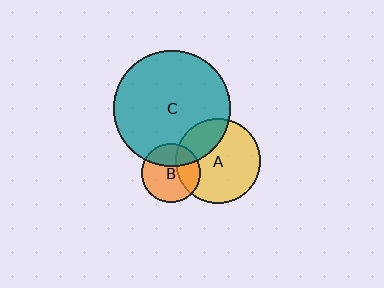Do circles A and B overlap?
Yes.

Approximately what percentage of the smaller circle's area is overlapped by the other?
Approximately 30%.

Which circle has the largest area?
Circle C (teal).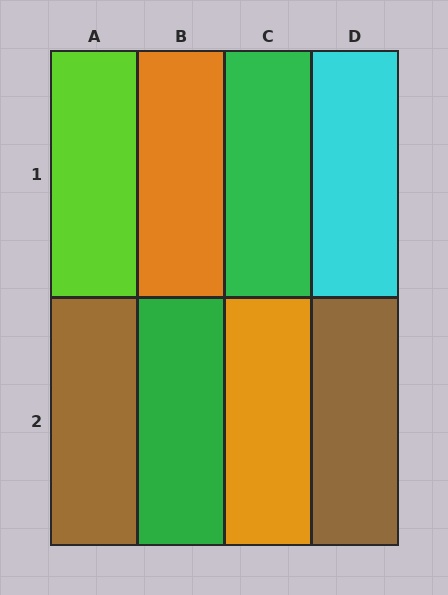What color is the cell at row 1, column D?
Cyan.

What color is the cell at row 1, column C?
Green.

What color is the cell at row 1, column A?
Lime.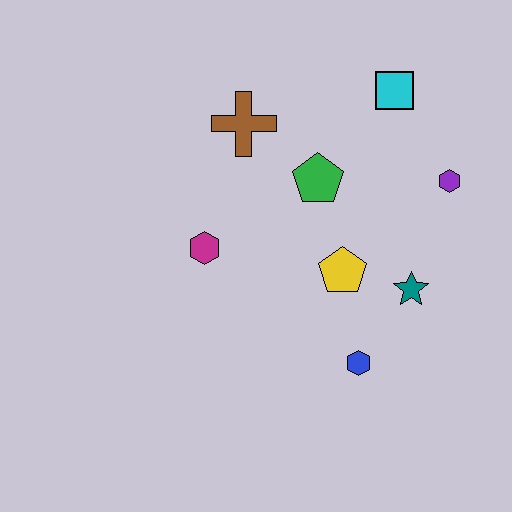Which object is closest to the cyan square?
The purple hexagon is closest to the cyan square.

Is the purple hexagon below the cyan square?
Yes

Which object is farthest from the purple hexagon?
The magenta hexagon is farthest from the purple hexagon.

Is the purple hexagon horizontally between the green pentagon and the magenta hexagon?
No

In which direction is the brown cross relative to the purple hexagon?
The brown cross is to the left of the purple hexagon.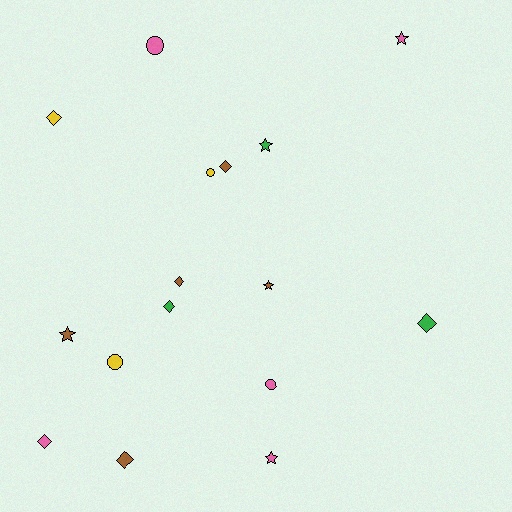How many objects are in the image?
There are 16 objects.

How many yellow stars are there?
There are no yellow stars.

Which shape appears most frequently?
Diamond, with 7 objects.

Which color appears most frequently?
Pink, with 5 objects.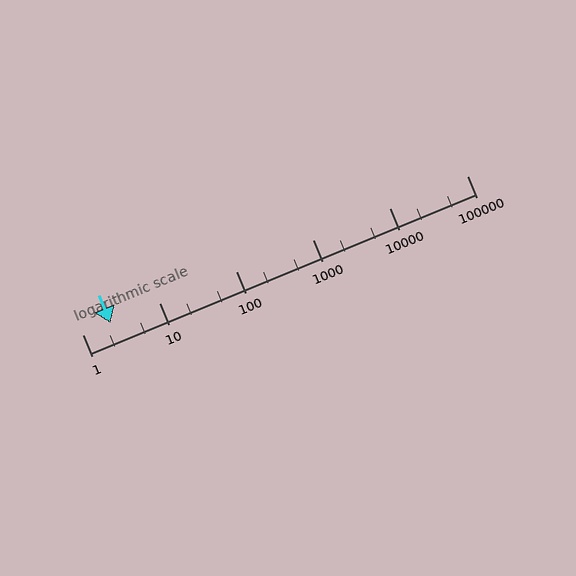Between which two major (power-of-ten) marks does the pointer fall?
The pointer is between 1 and 10.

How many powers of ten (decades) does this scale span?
The scale spans 5 decades, from 1 to 100000.